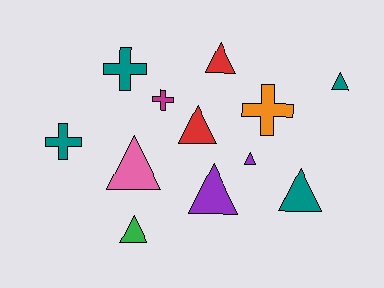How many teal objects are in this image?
There are 4 teal objects.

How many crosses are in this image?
There are 4 crosses.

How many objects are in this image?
There are 12 objects.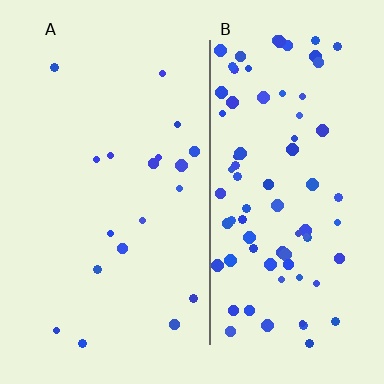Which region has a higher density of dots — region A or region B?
B (the right).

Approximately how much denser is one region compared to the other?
Approximately 4.3× — region B over region A.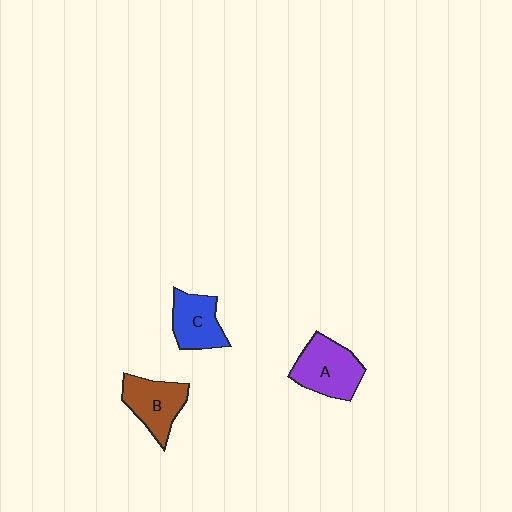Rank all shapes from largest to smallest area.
From largest to smallest: A (purple), B (brown), C (blue).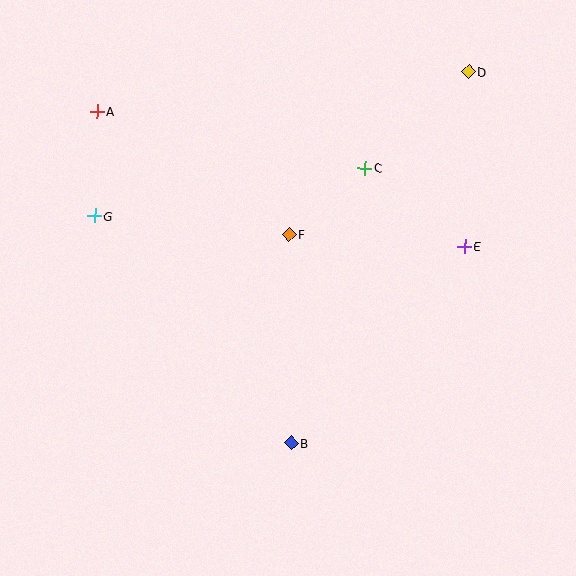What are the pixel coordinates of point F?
Point F is at (289, 234).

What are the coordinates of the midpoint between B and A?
The midpoint between B and A is at (194, 277).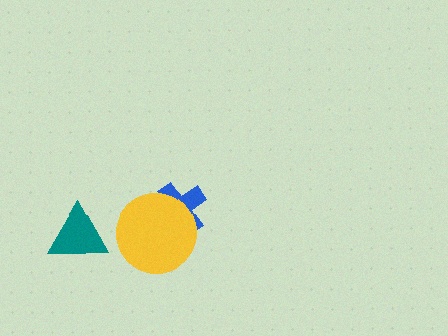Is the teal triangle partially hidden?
No, no other shape covers it.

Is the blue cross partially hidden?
Yes, it is partially covered by another shape.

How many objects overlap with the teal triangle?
0 objects overlap with the teal triangle.